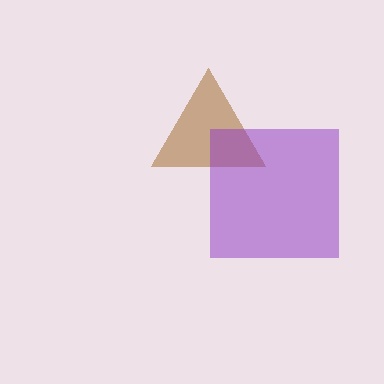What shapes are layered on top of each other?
The layered shapes are: a brown triangle, a purple square.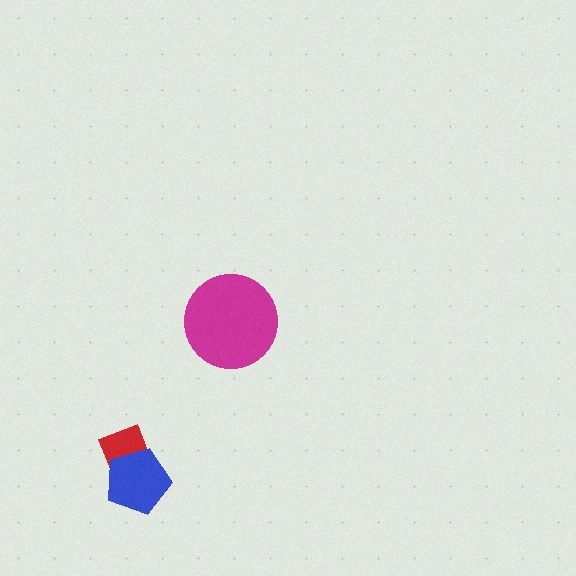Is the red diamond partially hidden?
Yes, it is partially covered by another shape.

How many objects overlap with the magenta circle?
0 objects overlap with the magenta circle.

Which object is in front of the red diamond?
The blue pentagon is in front of the red diamond.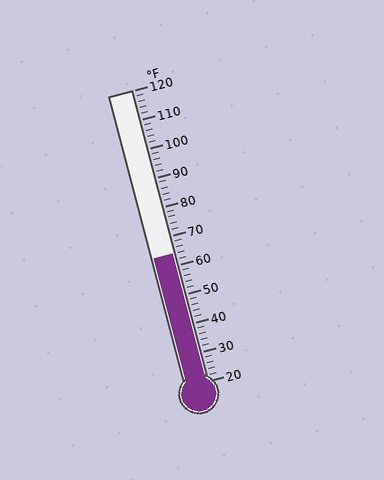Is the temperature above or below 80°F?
The temperature is below 80°F.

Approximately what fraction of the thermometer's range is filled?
The thermometer is filled to approximately 45% of its range.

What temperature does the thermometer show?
The thermometer shows approximately 64°F.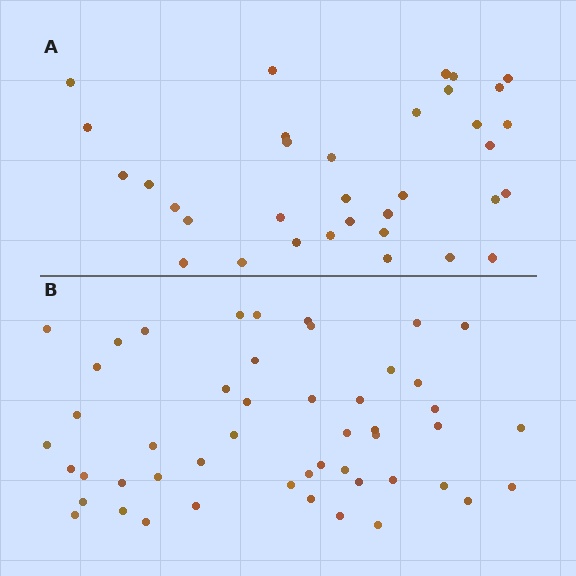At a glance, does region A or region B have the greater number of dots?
Region B (the bottom region) has more dots.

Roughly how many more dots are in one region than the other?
Region B has approximately 15 more dots than region A.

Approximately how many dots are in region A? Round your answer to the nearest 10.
About 30 dots. (The exact count is 34, which rounds to 30.)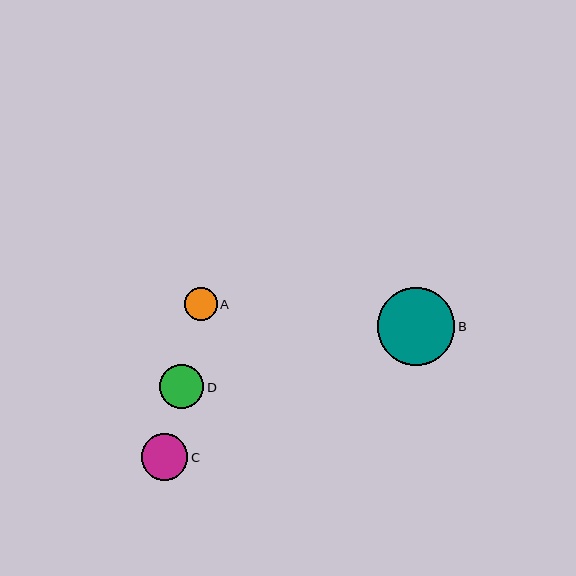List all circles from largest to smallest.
From largest to smallest: B, C, D, A.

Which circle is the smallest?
Circle A is the smallest with a size of approximately 33 pixels.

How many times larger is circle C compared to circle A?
Circle C is approximately 1.4 times the size of circle A.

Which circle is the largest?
Circle B is the largest with a size of approximately 78 pixels.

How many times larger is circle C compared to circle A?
Circle C is approximately 1.4 times the size of circle A.